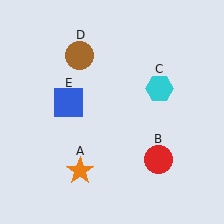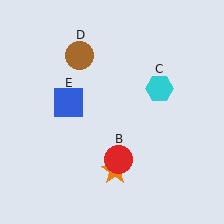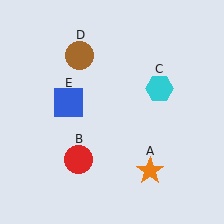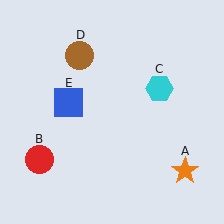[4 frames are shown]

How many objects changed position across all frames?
2 objects changed position: orange star (object A), red circle (object B).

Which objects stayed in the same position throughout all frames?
Cyan hexagon (object C) and brown circle (object D) and blue square (object E) remained stationary.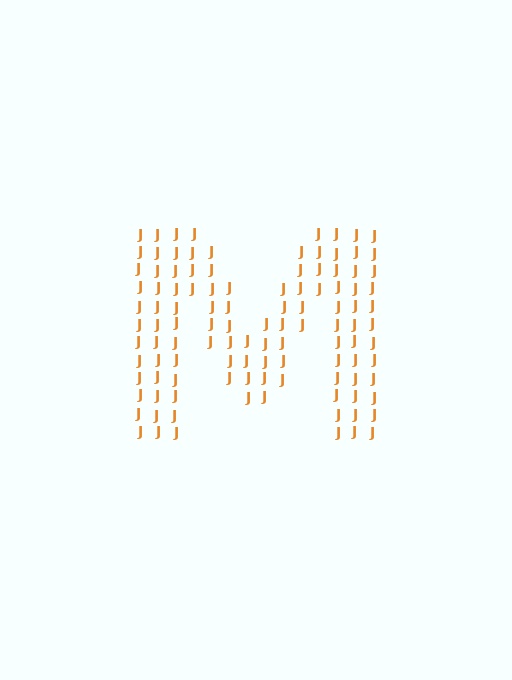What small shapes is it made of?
It is made of small letter J's.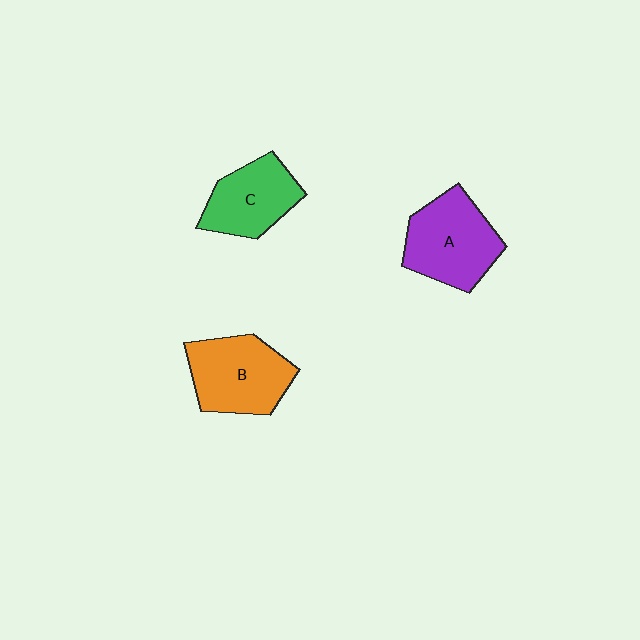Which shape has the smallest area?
Shape C (green).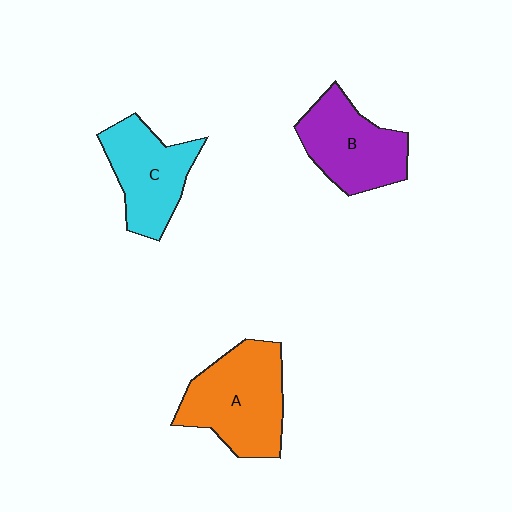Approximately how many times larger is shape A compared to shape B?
Approximately 1.2 times.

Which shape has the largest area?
Shape A (orange).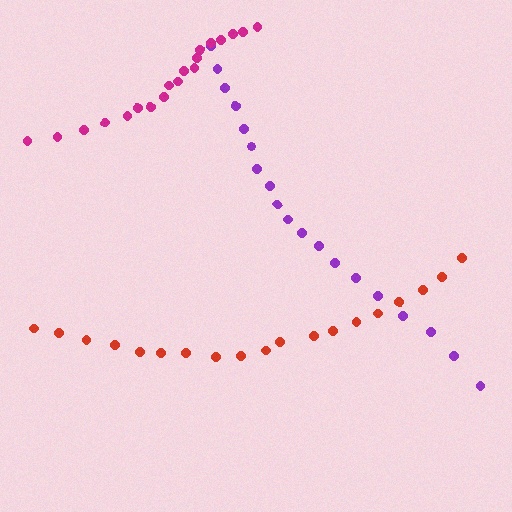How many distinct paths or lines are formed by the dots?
There are 3 distinct paths.